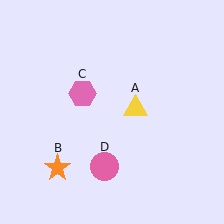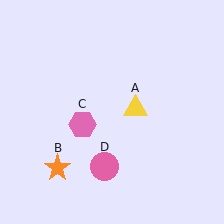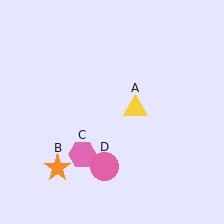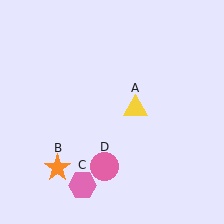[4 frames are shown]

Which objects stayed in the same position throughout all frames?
Yellow triangle (object A) and orange star (object B) and pink circle (object D) remained stationary.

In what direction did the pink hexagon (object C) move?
The pink hexagon (object C) moved down.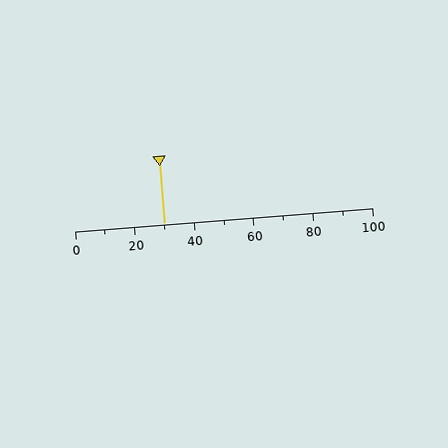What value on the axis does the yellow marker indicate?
The marker indicates approximately 30.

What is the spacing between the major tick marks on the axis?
The major ticks are spaced 20 apart.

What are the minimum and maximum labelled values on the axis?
The axis runs from 0 to 100.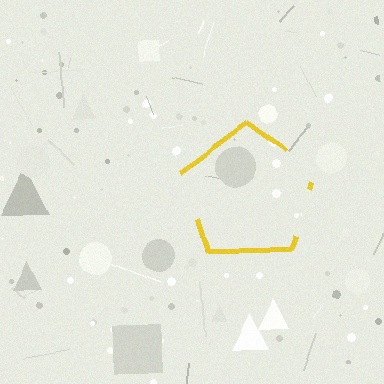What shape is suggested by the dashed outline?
The dashed outline suggests a pentagon.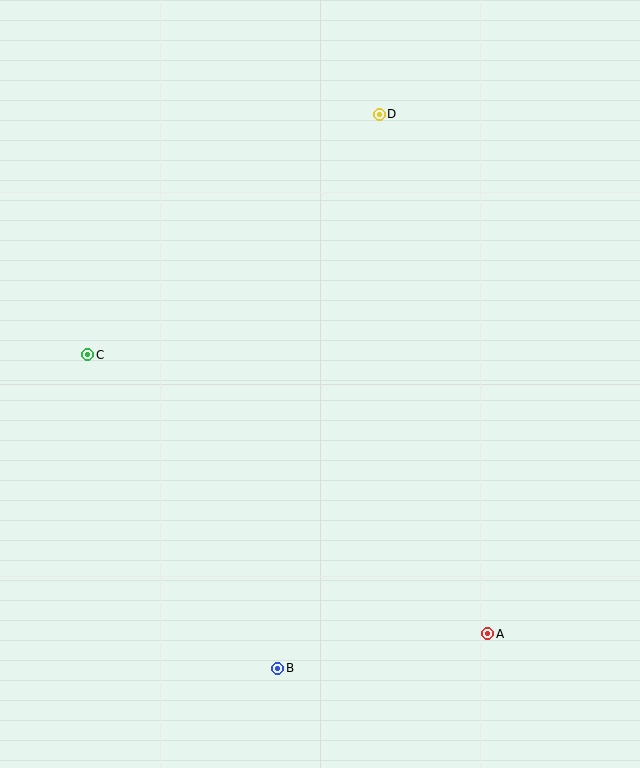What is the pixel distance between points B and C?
The distance between B and C is 366 pixels.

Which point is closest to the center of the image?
Point C at (88, 355) is closest to the center.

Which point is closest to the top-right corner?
Point D is closest to the top-right corner.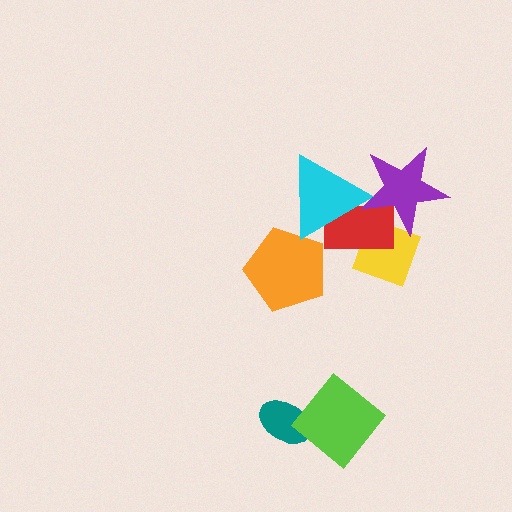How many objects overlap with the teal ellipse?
1 object overlaps with the teal ellipse.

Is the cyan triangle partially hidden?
No, no other shape covers it.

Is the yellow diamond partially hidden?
Yes, it is partially covered by another shape.